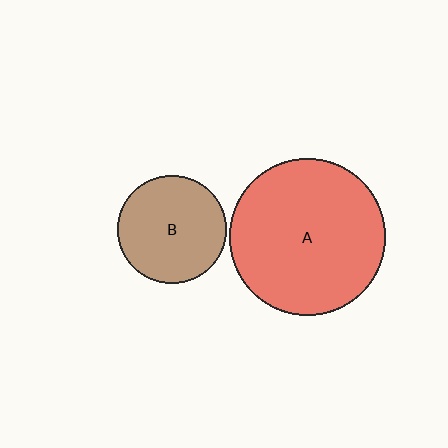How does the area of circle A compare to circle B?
Approximately 2.1 times.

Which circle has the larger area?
Circle A (red).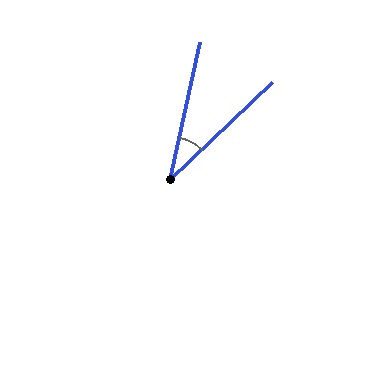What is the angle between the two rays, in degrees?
Approximately 34 degrees.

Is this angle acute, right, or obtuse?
It is acute.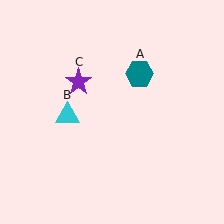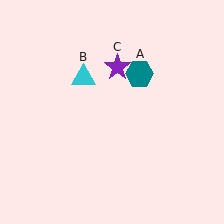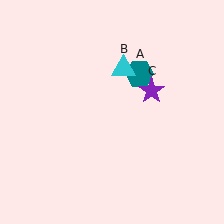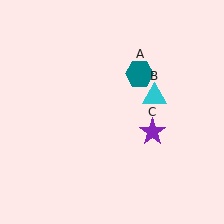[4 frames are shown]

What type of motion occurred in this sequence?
The cyan triangle (object B), purple star (object C) rotated clockwise around the center of the scene.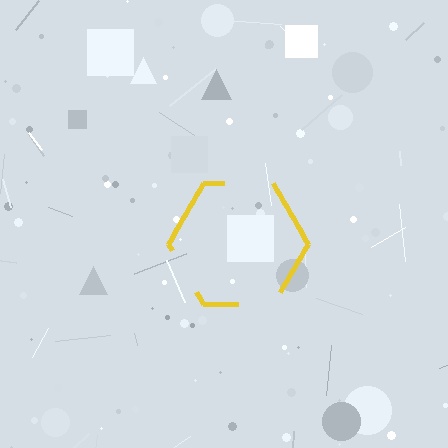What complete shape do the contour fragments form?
The contour fragments form a hexagon.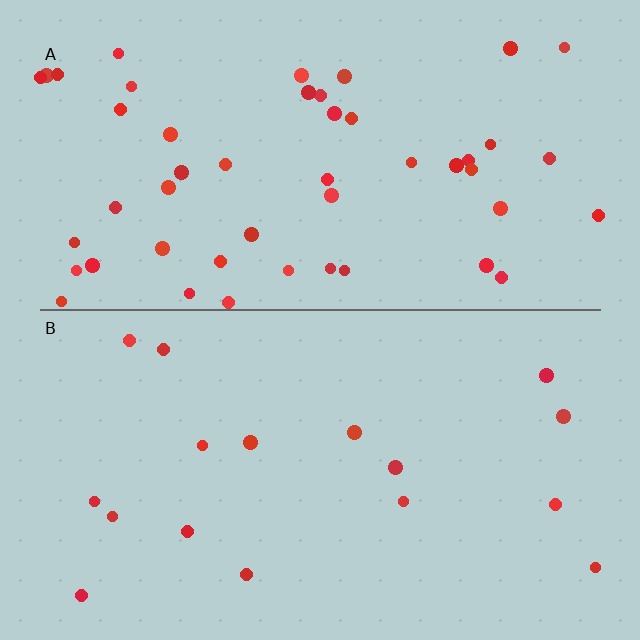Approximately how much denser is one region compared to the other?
Approximately 2.9× — region A over region B.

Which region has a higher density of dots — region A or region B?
A (the top).